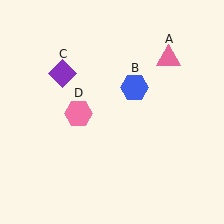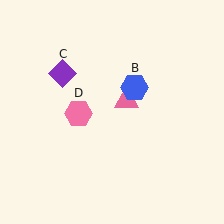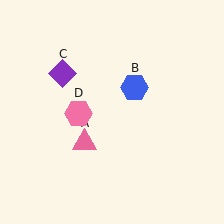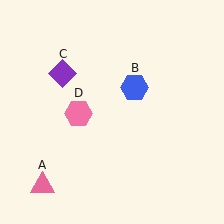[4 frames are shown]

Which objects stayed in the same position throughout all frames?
Blue hexagon (object B) and purple diamond (object C) and pink hexagon (object D) remained stationary.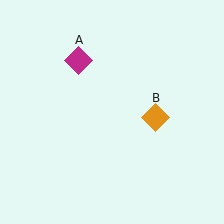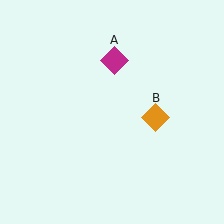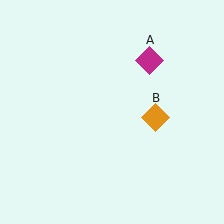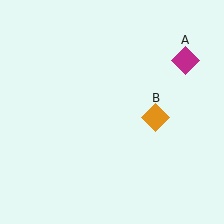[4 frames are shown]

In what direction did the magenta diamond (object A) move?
The magenta diamond (object A) moved right.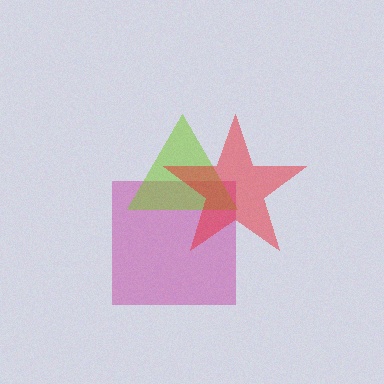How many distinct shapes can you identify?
There are 3 distinct shapes: a magenta square, a lime triangle, a red star.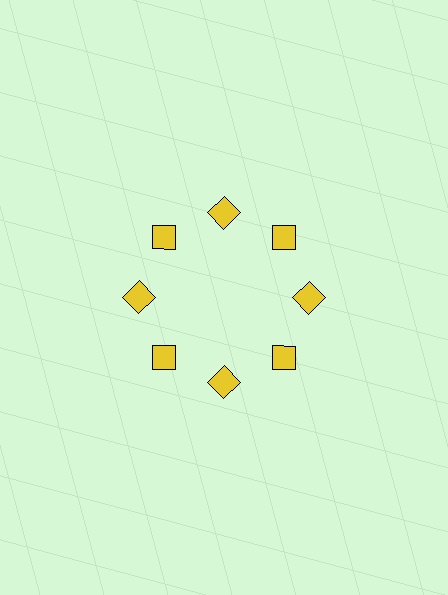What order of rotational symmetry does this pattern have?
This pattern has 8-fold rotational symmetry.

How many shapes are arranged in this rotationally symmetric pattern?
There are 8 shapes, arranged in 8 groups of 1.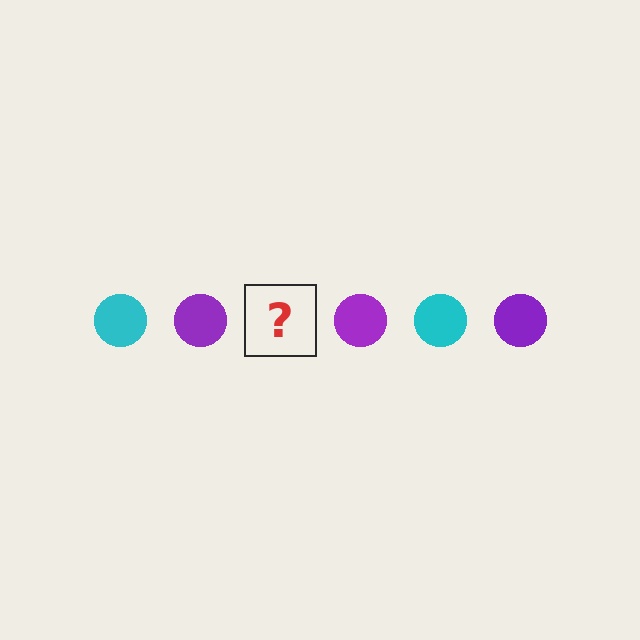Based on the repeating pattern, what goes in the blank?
The blank should be a cyan circle.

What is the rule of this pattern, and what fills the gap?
The rule is that the pattern cycles through cyan, purple circles. The gap should be filled with a cyan circle.